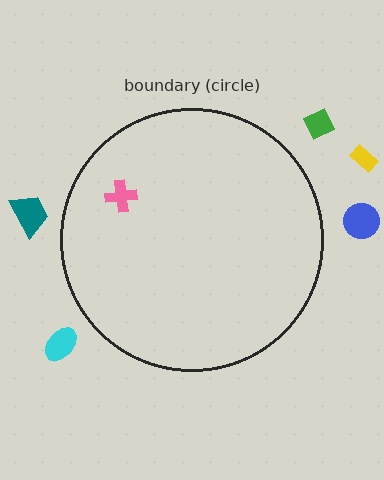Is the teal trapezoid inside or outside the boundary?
Outside.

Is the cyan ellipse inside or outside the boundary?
Outside.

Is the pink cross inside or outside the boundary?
Inside.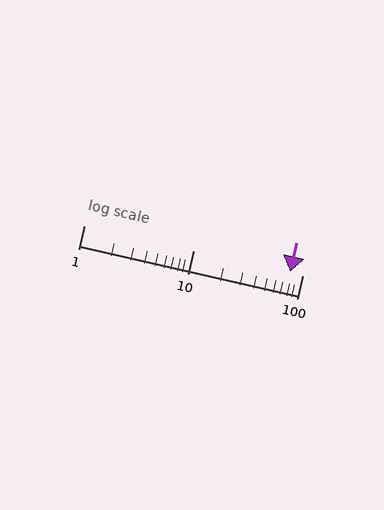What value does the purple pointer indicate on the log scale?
The pointer indicates approximately 78.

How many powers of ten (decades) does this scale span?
The scale spans 2 decades, from 1 to 100.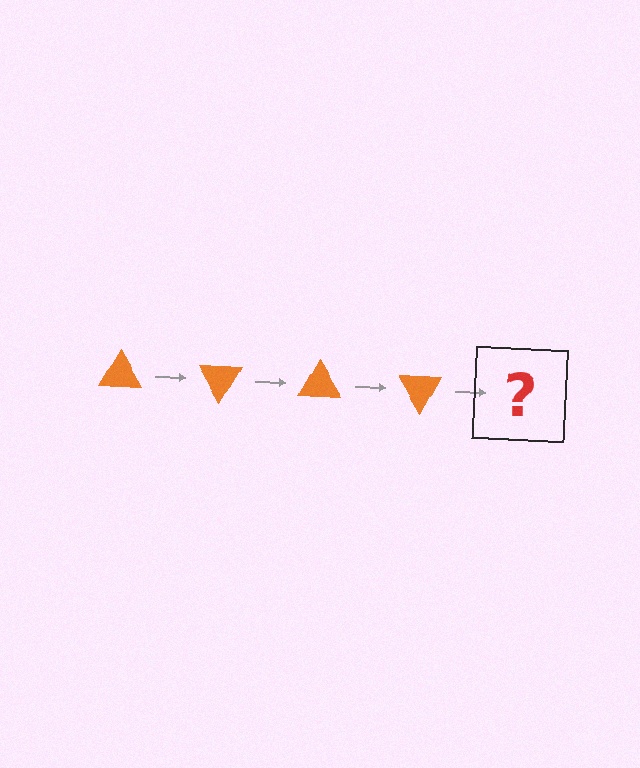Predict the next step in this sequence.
The next step is an orange triangle rotated 240 degrees.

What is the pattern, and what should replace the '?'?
The pattern is that the triangle rotates 60 degrees each step. The '?' should be an orange triangle rotated 240 degrees.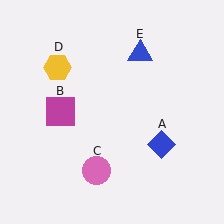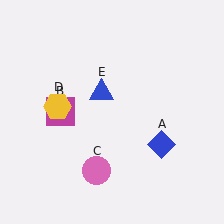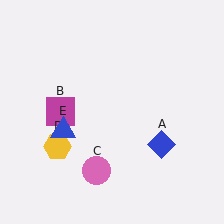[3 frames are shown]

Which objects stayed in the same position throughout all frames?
Blue diamond (object A) and magenta square (object B) and pink circle (object C) remained stationary.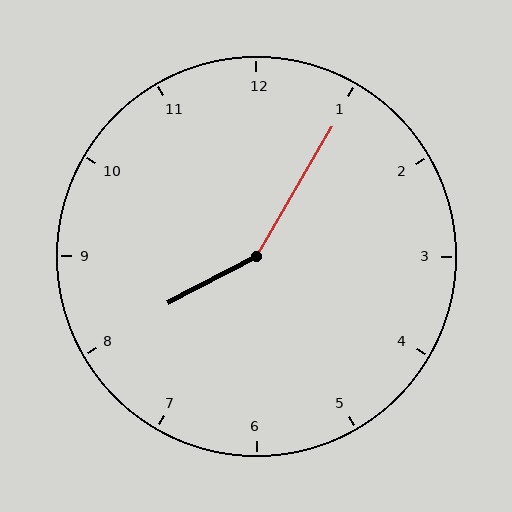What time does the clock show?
8:05.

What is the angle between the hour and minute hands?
Approximately 148 degrees.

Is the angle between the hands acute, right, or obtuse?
It is obtuse.